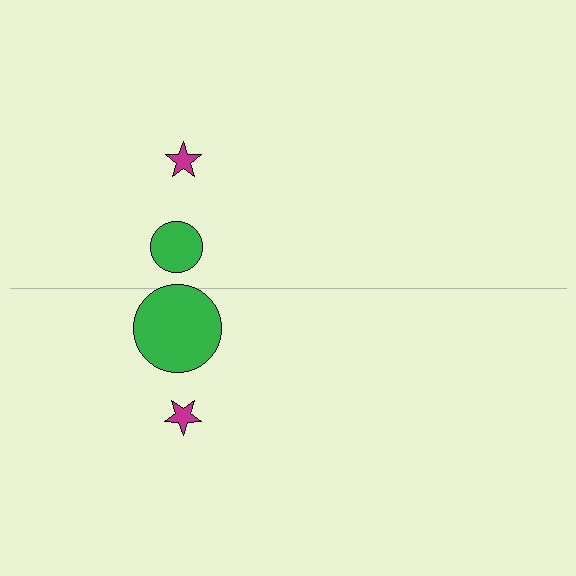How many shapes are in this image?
There are 4 shapes in this image.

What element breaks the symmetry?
The green circle on the bottom side has a different size than its mirror counterpart.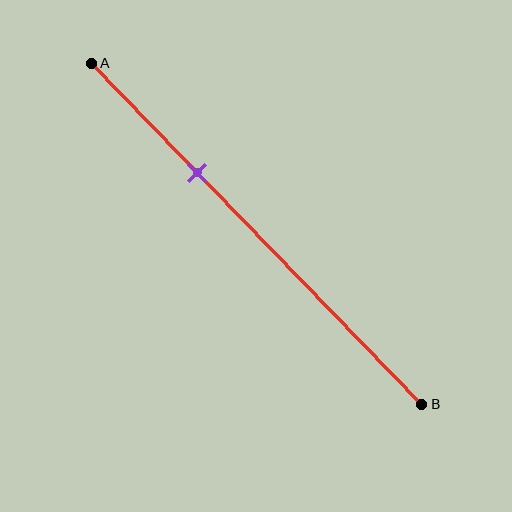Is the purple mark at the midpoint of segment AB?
No, the mark is at about 30% from A, not at the 50% midpoint.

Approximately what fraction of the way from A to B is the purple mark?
The purple mark is approximately 30% of the way from A to B.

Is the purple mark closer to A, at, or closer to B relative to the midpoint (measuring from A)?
The purple mark is closer to point A than the midpoint of segment AB.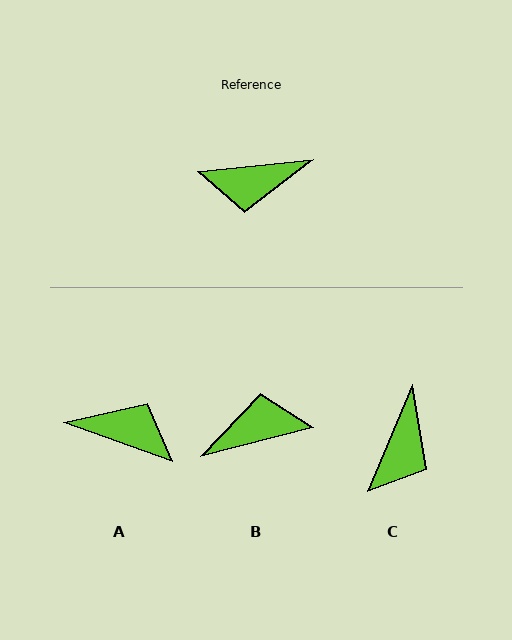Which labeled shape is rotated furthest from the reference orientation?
B, about 171 degrees away.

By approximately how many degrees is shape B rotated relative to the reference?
Approximately 171 degrees clockwise.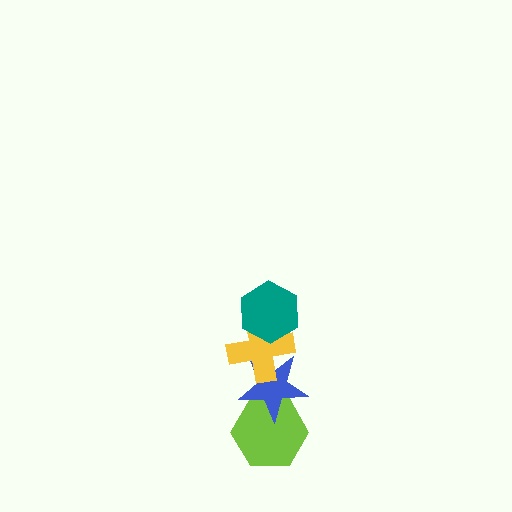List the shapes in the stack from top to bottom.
From top to bottom: the teal hexagon, the yellow cross, the blue star, the lime hexagon.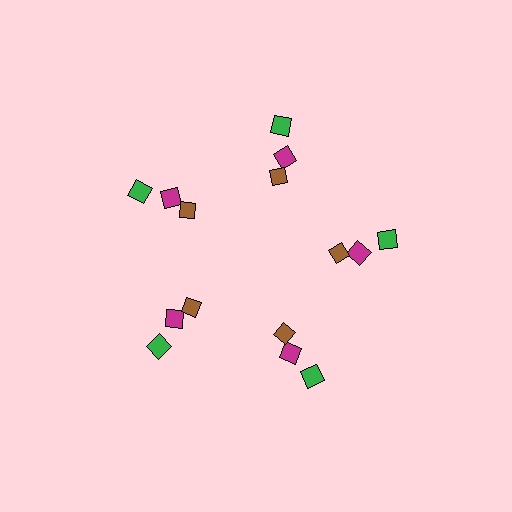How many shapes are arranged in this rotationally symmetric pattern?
There are 15 shapes, arranged in 5 groups of 3.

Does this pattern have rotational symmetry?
Yes, this pattern has 5-fold rotational symmetry. It looks the same after rotating 72 degrees around the center.